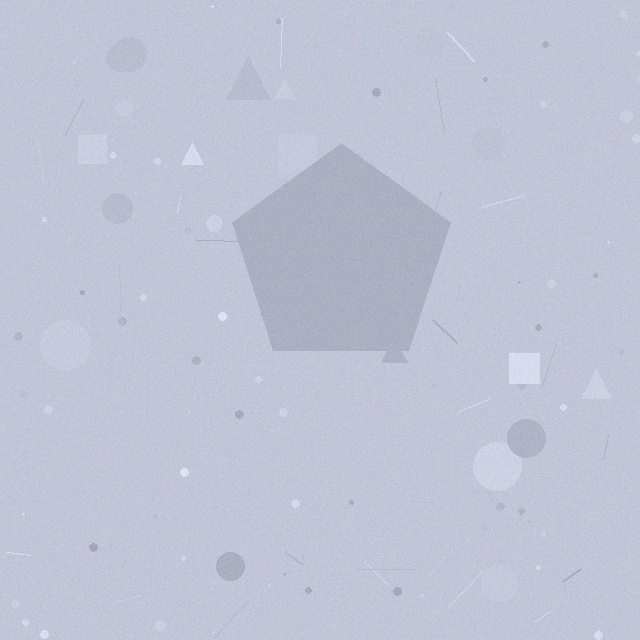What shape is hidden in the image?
A pentagon is hidden in the image.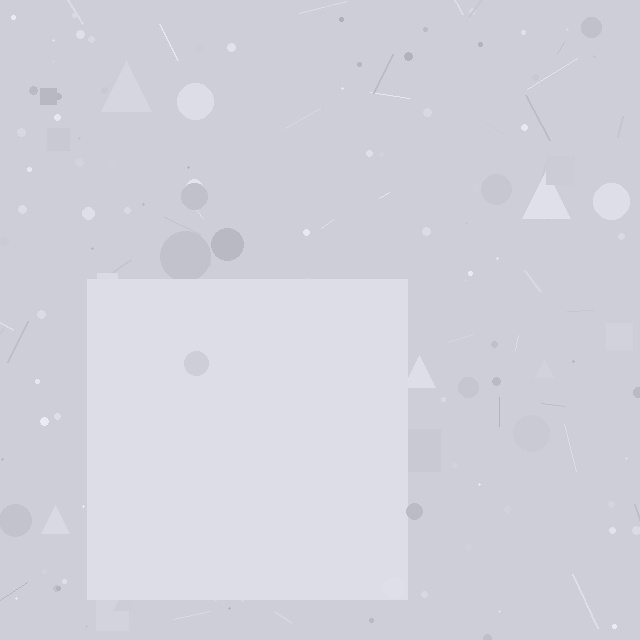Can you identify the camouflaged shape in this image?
The camouflaged shape is a square.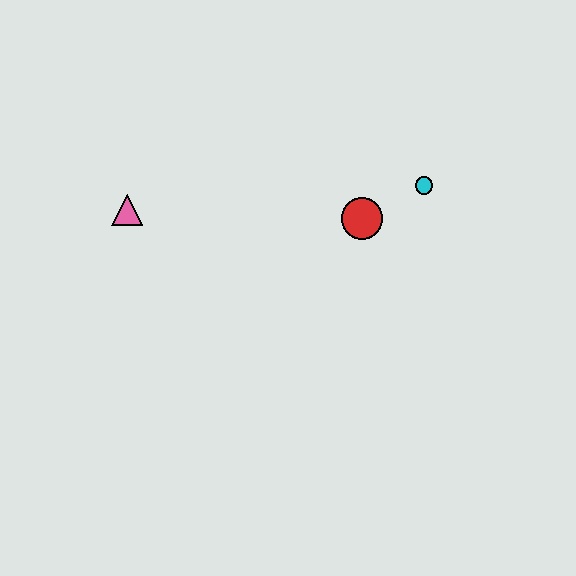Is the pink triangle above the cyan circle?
No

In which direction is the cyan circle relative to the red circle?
The cyan circle is to the right of the red circle.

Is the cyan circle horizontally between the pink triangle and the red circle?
No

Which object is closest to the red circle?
The cyan circle is closest to the red circle.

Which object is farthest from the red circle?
The pink triangle is farthest from the red circle.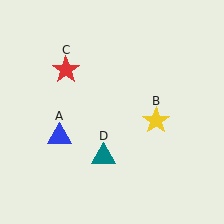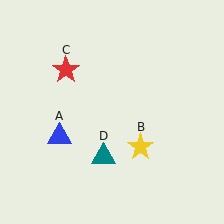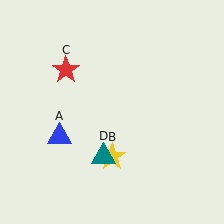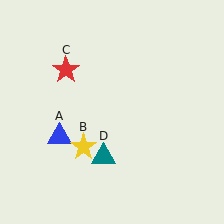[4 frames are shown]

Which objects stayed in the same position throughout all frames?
Blue triangle (object A) and red star (object C) and teal triangle (object D) remained stationary.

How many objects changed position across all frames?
1 object changed position: yellow star (object B).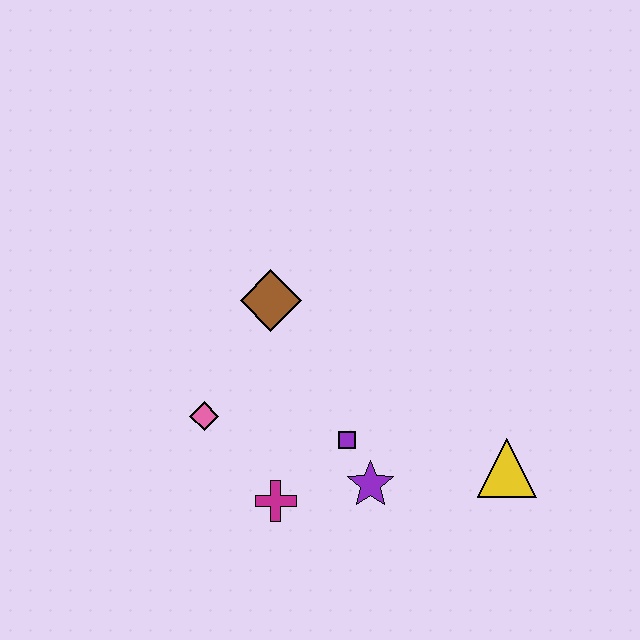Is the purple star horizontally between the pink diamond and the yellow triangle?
Yes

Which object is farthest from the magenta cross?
The yellow triangle is farthest from the magenta cross.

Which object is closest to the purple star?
The purple square is closest to the purple star.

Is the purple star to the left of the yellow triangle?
Yes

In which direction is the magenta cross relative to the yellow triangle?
The magenta cross is to the left of the yellow triangle.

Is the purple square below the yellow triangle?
No